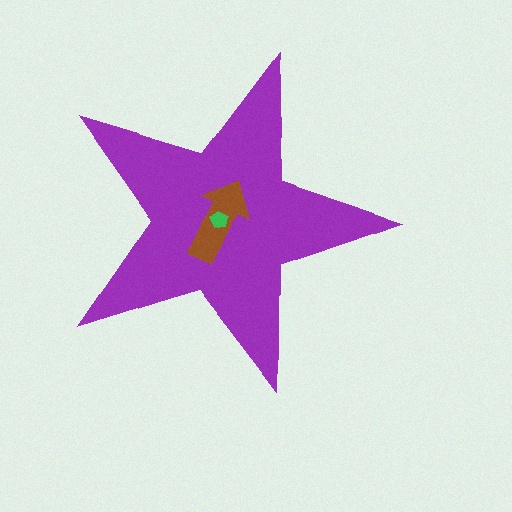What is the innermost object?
The green pentagon.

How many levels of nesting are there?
3.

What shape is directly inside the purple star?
The brown arrow.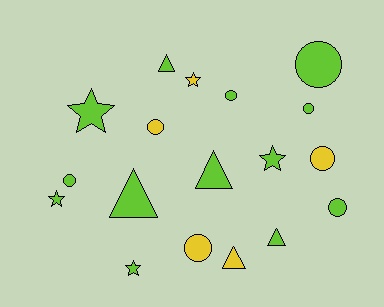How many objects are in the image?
There are 18 objects.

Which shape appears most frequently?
Circle, with 8 objects.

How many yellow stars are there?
There is 1 yellow star.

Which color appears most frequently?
Lime, with 13 objects.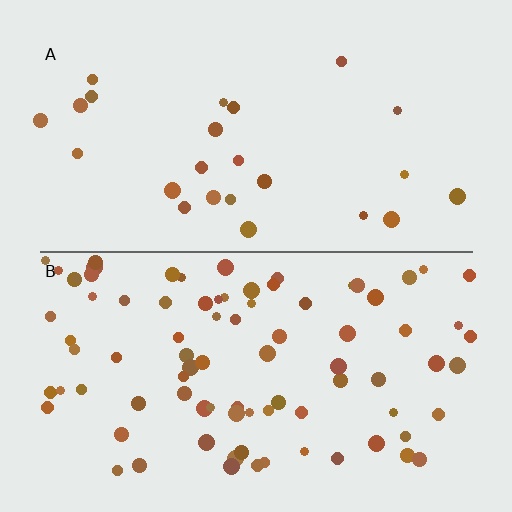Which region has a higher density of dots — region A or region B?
B (the bottom).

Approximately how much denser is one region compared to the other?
Approximately 3.5× — region B over region A.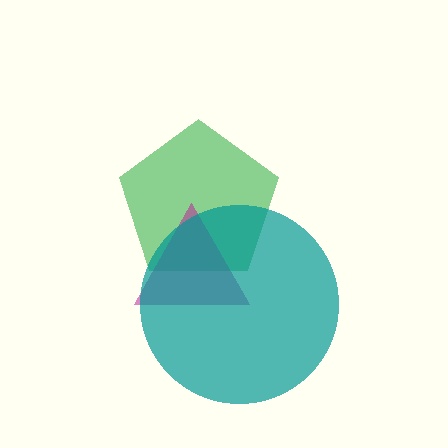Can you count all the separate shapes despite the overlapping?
Yes, there are 3 separate shapes.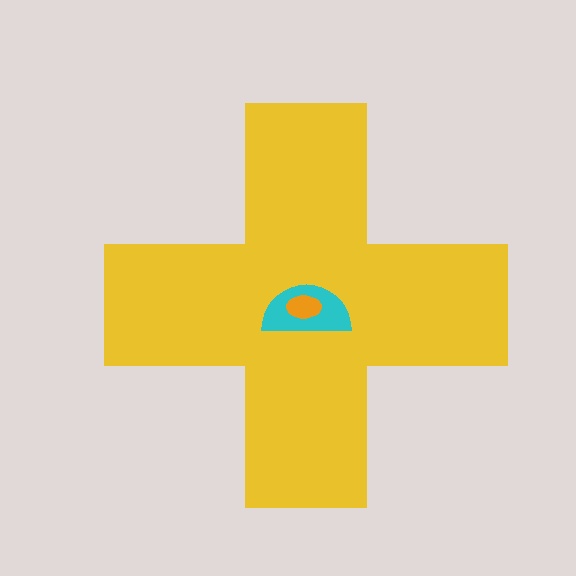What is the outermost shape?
The yellow cross.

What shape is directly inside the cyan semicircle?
The orange ellipse.